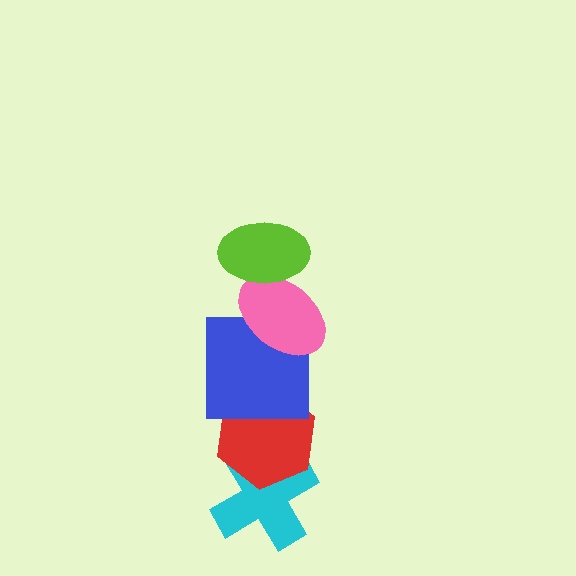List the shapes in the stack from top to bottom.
From top to bottom: the lime ellipse, the pink ellipse, the blue square, the red hexagon, the cyan cross.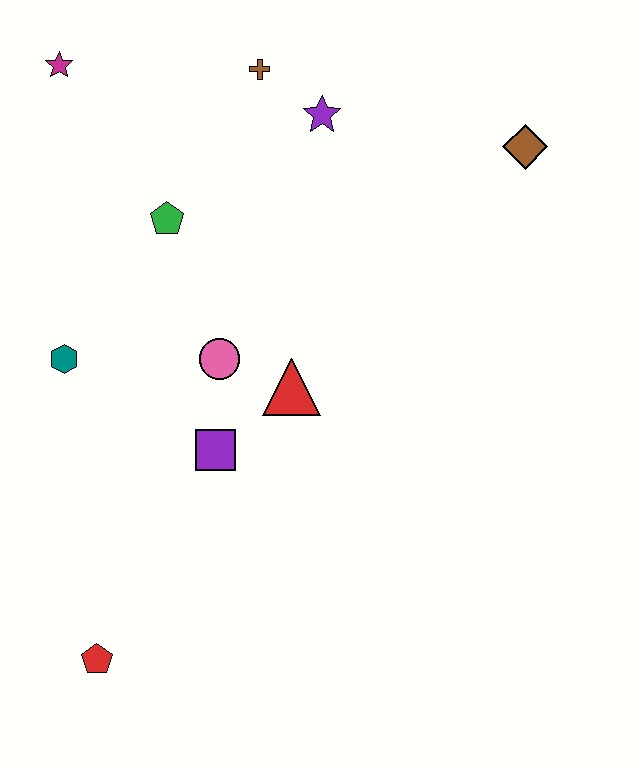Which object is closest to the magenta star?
The green pentagon is closest to the magenta star.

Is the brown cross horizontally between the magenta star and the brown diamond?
Yes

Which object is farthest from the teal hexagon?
The brown diamond is farthest from the teal hexagon.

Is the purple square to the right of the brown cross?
No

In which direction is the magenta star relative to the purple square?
The magenta star is above the purple square.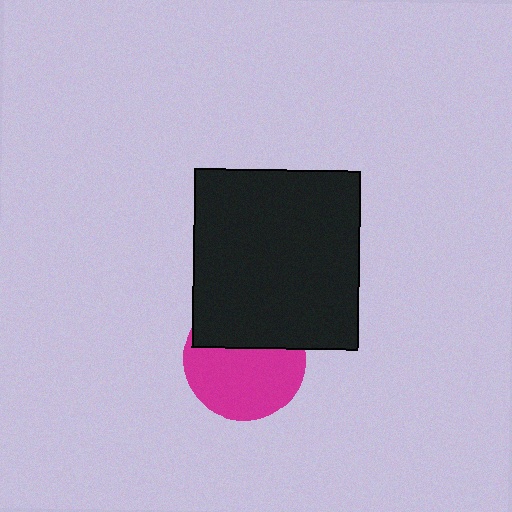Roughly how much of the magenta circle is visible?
About half of it is visible (roughly 61%).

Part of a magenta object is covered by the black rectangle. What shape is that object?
It is a circle.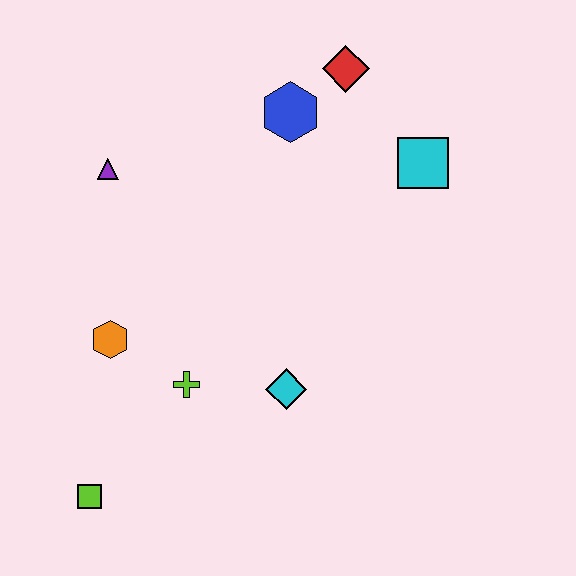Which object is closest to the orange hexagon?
The lime cross is closest to the orange hexagon.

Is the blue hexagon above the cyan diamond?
Yes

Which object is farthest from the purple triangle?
The lime square is farthest from the purple triangle.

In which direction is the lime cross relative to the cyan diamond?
The lime cross is to the left of the cyan diamond.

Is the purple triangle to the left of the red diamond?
Yes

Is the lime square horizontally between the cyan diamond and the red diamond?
No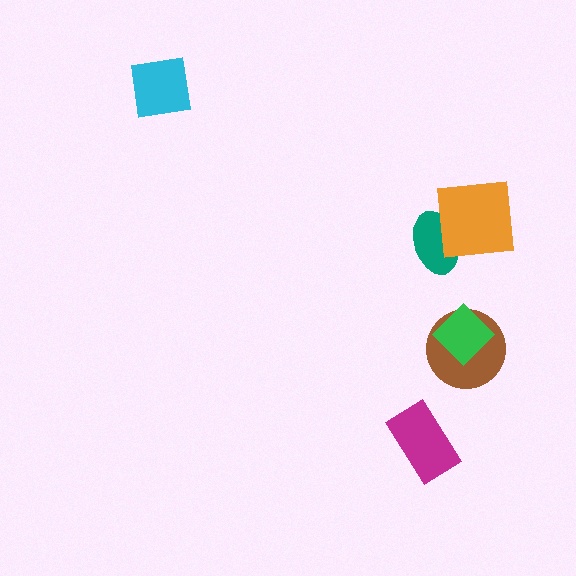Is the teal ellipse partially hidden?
Yes, it is partially covered by another shape.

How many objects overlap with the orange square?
1 object overlaps with the orange square.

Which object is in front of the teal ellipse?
The orange square is in front of the teal ellipse.